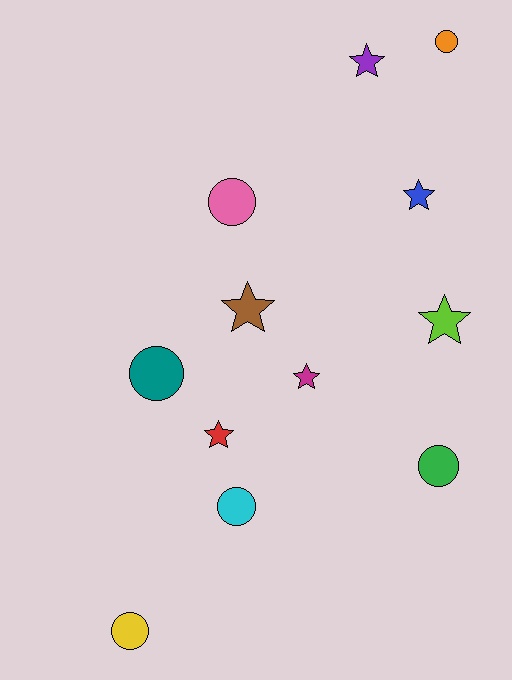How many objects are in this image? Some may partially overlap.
There are 12 objects.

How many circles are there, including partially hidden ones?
There are 6 circles.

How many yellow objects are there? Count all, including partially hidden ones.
There is 1 yellow object.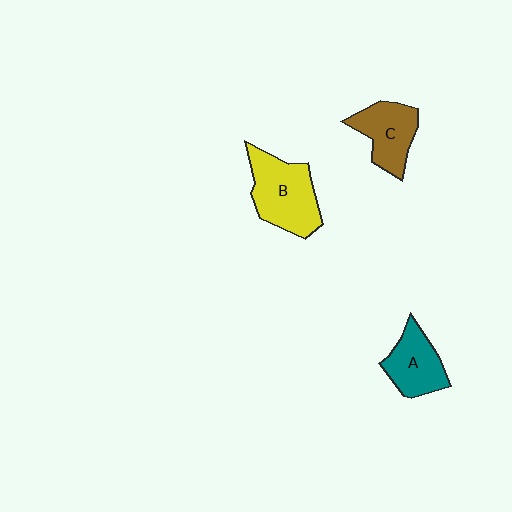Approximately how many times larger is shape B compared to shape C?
Approximately 1.4 times.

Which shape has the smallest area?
Shape A (teal).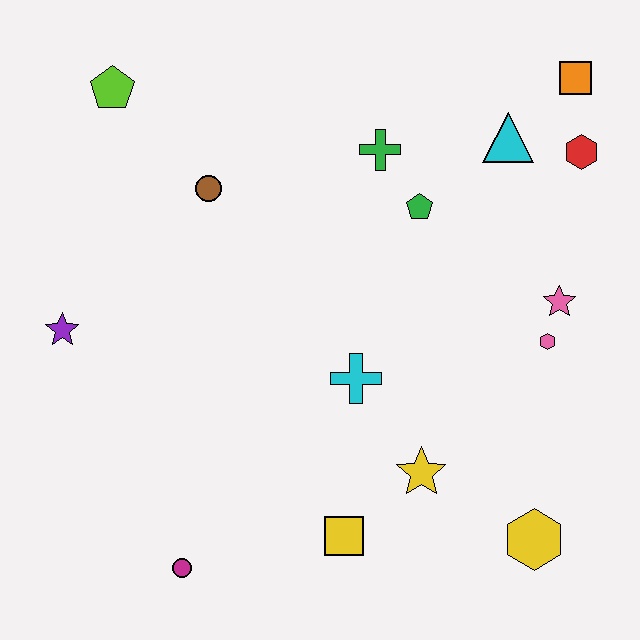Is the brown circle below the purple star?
No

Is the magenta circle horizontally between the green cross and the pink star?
No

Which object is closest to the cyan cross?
The yellow star is closest to the cyan cross.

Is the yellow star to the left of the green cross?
No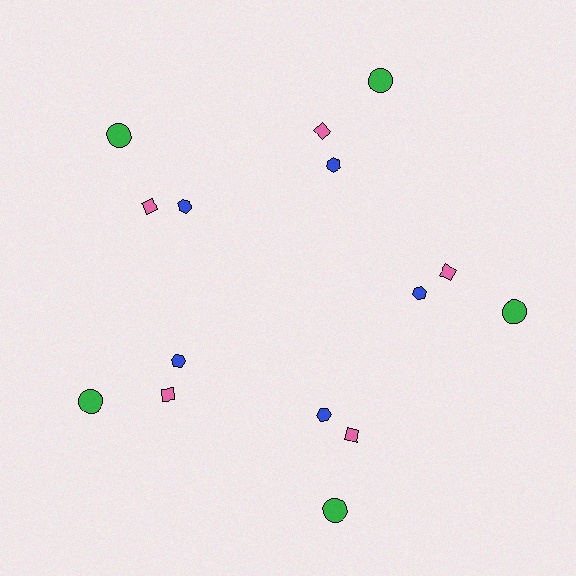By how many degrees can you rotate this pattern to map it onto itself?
The pattern maps onto itself every 72 degrees of rotation.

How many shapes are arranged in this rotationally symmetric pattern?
There are 15 shapes, arranged in 5 groups of 3.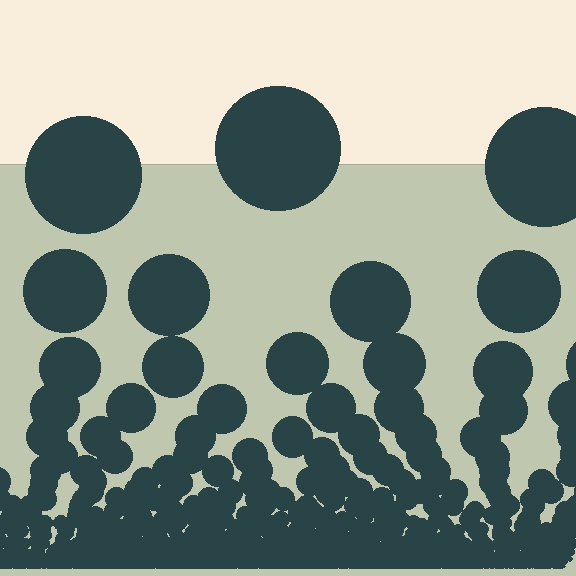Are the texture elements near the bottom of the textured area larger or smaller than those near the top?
Smaller. The gradient is inverted — elements near the bottom are smaller and denser.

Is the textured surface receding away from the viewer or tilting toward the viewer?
The surface appears to tilt toward the viewer. Texture elements get larger and sparser toward the top.